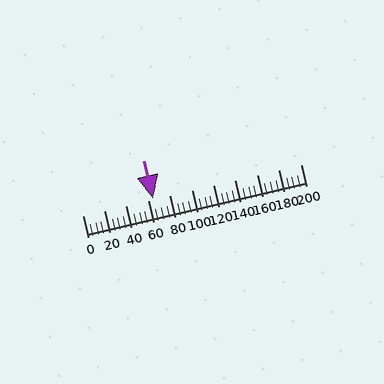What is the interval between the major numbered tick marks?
The major tick marks are spaced 20 units apart.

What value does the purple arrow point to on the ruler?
The purple arrow points to approximately 65.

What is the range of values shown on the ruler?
The ruler shows values from 0 to 200.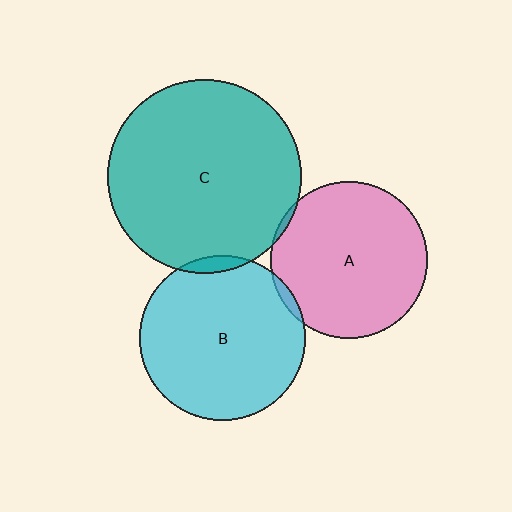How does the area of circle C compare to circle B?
Approximately 1.4 times.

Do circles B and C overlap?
Yes.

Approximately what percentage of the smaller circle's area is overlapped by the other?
Approximately 5%.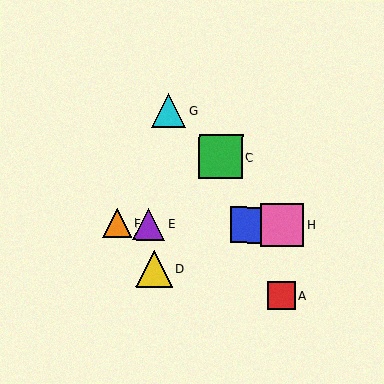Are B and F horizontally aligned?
Yes, both are at y≈225.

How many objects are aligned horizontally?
4 objects (B, E, F, H) are aligned horizontally.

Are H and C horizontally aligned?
No, H is at y≈225 and C is at y≈157.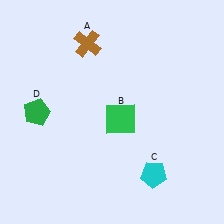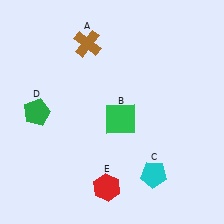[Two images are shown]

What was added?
A red hexagon (E) was added in Image 2.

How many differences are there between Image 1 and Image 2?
There is 1 difference between the two images.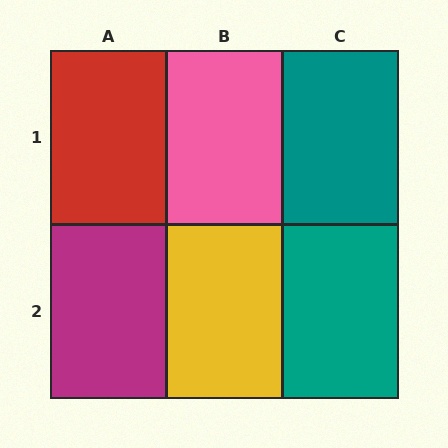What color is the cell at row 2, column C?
Teal.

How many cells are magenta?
1 cell is magenta.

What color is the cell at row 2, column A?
Magenta.